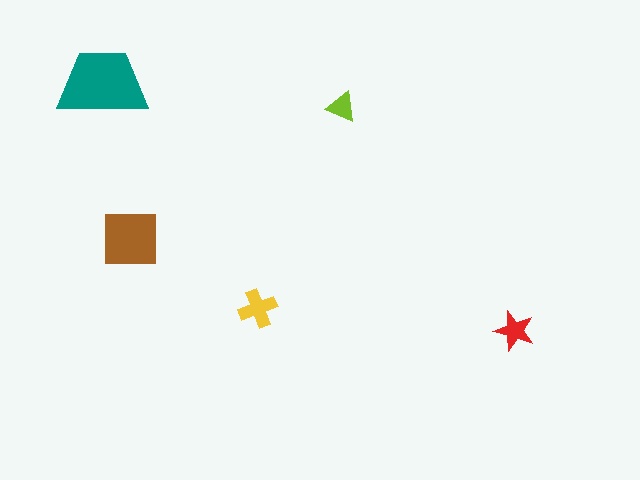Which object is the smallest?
The lime triangle.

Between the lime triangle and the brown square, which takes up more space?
The brown square.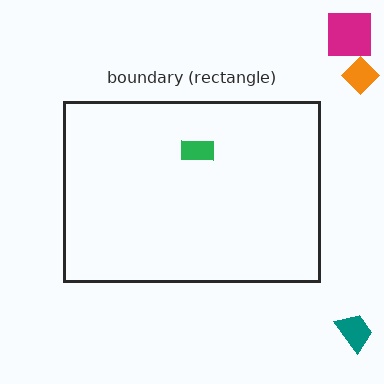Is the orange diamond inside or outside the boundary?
Outside.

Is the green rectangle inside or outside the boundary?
Inside.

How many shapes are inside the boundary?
1 inside, 3 outside.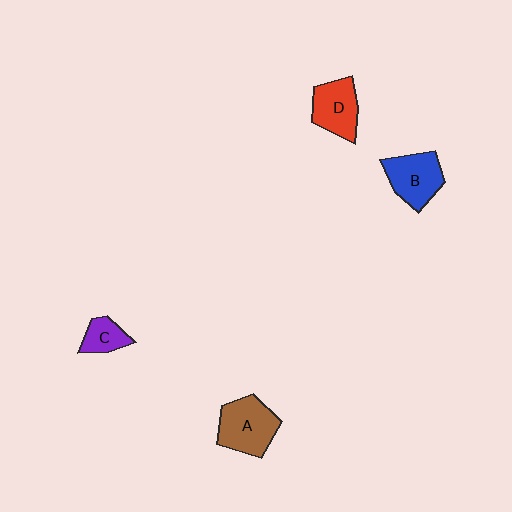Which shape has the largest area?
Shape A (brown).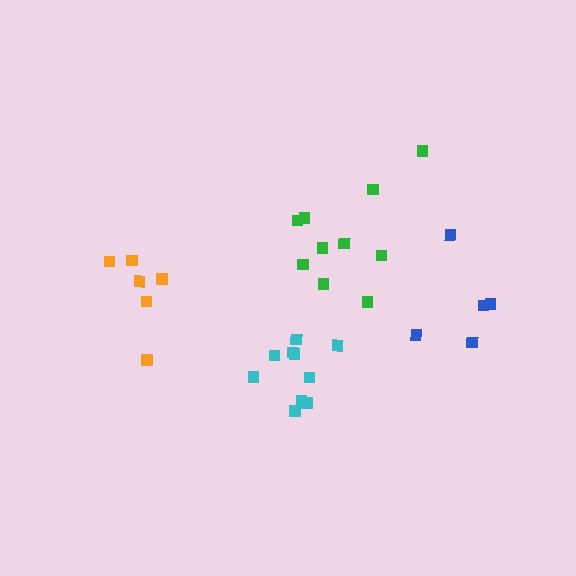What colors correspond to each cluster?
The clusters are colored: cyan, blue, green, orange.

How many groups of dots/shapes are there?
There are 4 groups.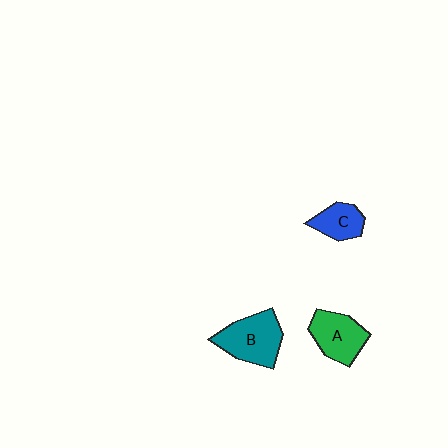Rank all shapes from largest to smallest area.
From largest to smallest: B (teal), A (green), C (blue).